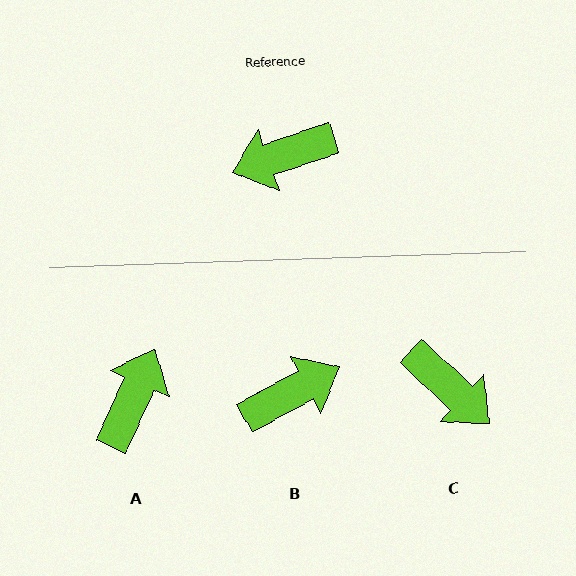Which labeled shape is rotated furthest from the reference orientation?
B, about 171 degrees away.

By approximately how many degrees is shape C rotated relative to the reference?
Approximately 118 degrees counter-clockwise.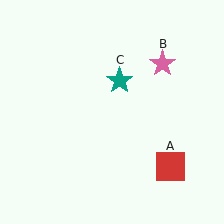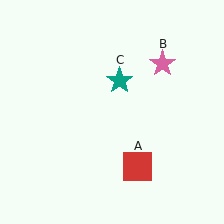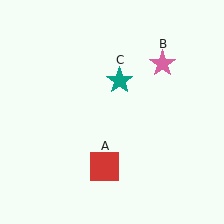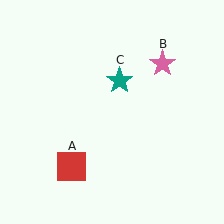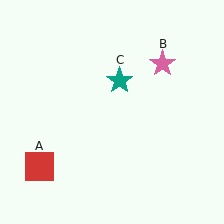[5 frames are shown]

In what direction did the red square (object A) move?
The red square (object A) moved left.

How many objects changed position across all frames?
1 object changed position: red square (object A).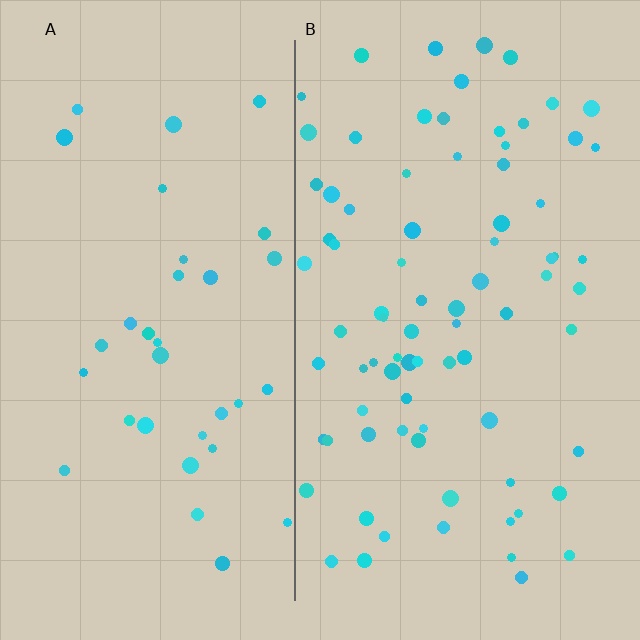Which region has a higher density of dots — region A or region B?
B (the right).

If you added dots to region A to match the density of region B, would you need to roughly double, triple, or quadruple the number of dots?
Approximately double.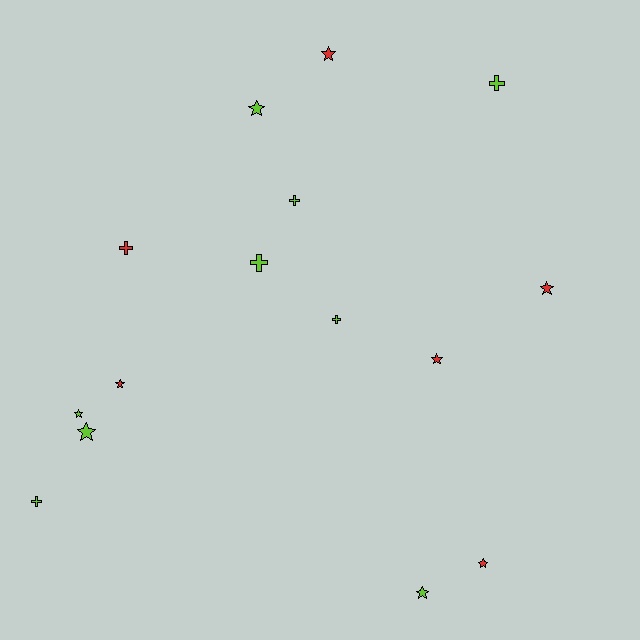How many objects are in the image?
There are 15 objects.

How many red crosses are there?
There is 1 red cross.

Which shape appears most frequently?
Star, with 9 objects.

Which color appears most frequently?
Lime, with 9 objects.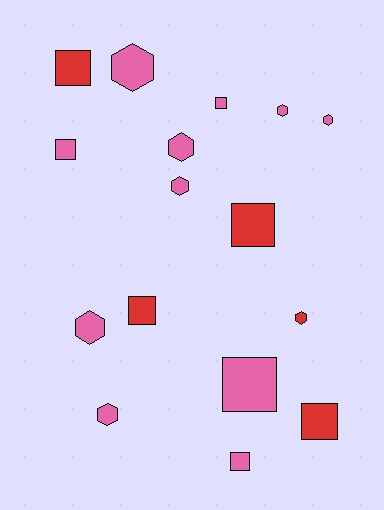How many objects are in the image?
There are 16 objects.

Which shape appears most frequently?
Hexagon, with 8 objects.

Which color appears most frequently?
Pink, with 11 objects.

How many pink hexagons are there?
There are 7 pink hexagons.